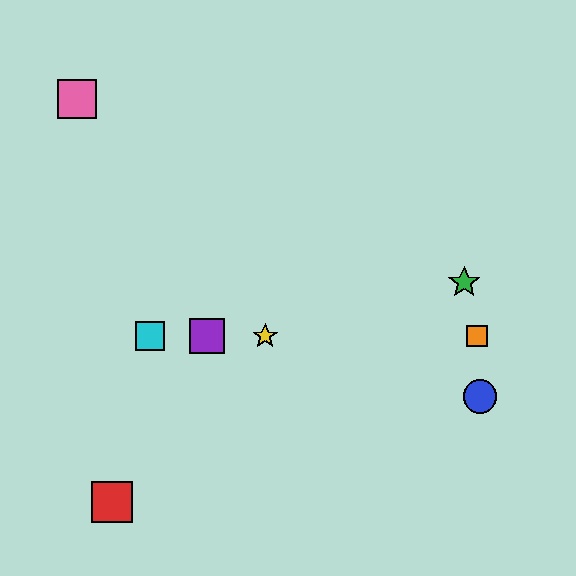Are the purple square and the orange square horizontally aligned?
Yes, both are at y≈336.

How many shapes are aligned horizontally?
4 shapes (the yellow star, the purple square, the orange square, the cyan square) are aligned horizontally.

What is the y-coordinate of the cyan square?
The cyan square is at y≈336.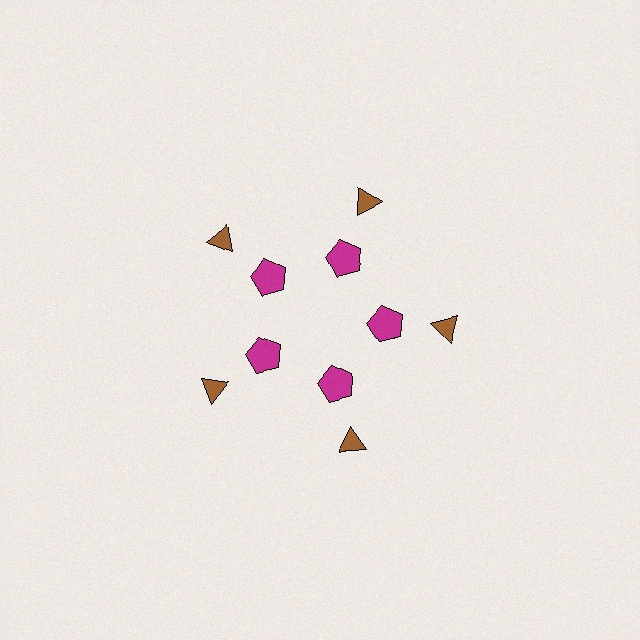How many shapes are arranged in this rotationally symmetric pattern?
There are 10 shapes, arranged in 5 groups of 2.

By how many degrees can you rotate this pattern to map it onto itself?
The pattern maps onto itself every 72 degrees of rotation.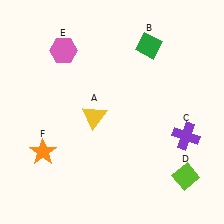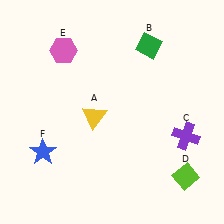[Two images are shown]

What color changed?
The star (F) changed from orange in Image 1 to blue in Image 2.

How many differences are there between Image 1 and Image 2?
There is 1 difference between the two images.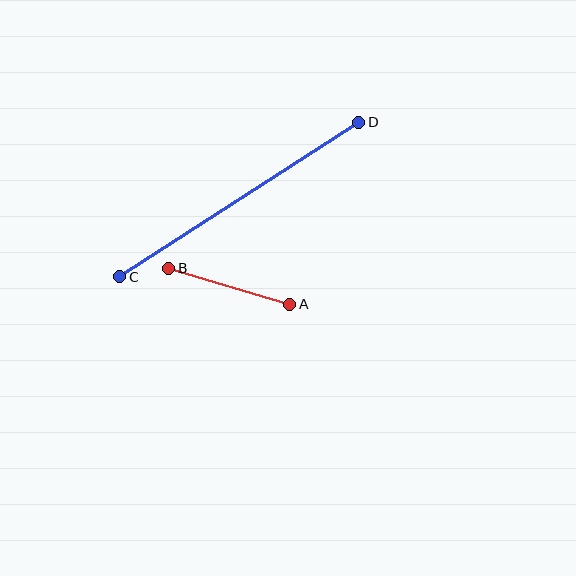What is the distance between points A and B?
The distance is approximately 126 pixels.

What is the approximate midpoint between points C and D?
The midpoint is at approximately (239, 200) pixels.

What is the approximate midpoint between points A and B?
The midpoint is at approximately (229, 286) pixels.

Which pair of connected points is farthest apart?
Points C and D are farthest apart.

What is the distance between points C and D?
The distance is approximately 284 pixels.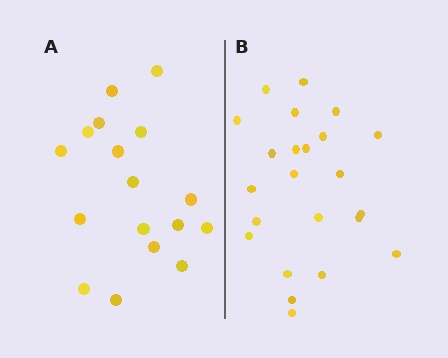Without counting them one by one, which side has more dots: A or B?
Region B (the right region) has more dots.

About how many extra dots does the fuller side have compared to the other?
Region B has about 6 more dots than region A.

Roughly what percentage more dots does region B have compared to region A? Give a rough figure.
About 35% more.